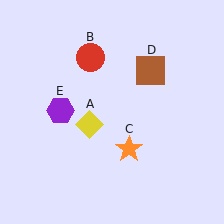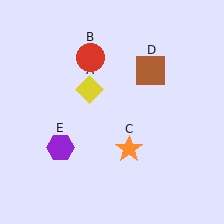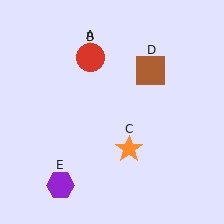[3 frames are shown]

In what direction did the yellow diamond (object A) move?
The yellow diamond (object A) moved up.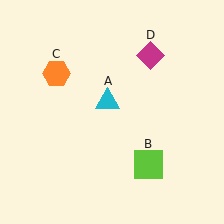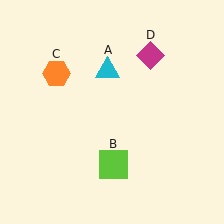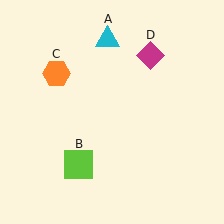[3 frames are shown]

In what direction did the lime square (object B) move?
The lime square (object B) moved left.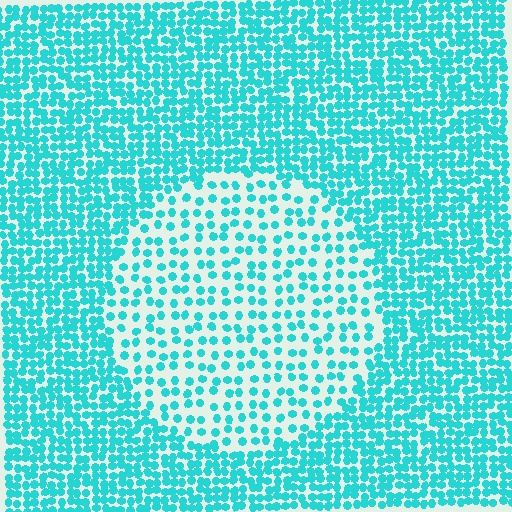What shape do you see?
I see a circle.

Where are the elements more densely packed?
The elements are more densely packed outside the circle boundary.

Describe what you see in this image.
The image contains small cyan elements arranged at two different densities. A circle-shaped region is visible where the elements are less densely packed than the surrounding area.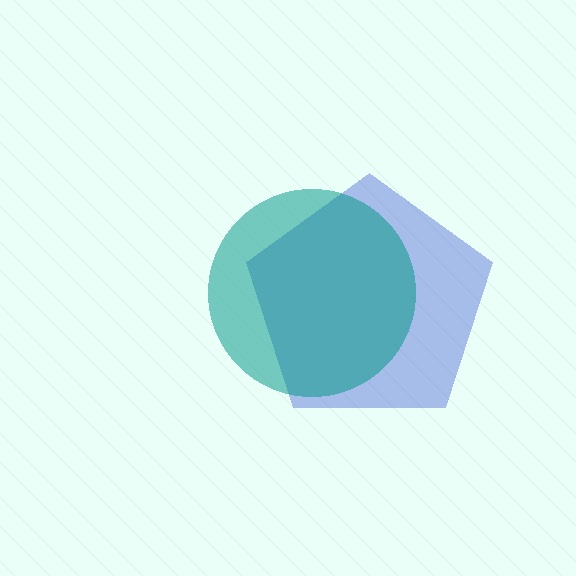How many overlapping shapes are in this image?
There are 2 overlapping shapes in the image.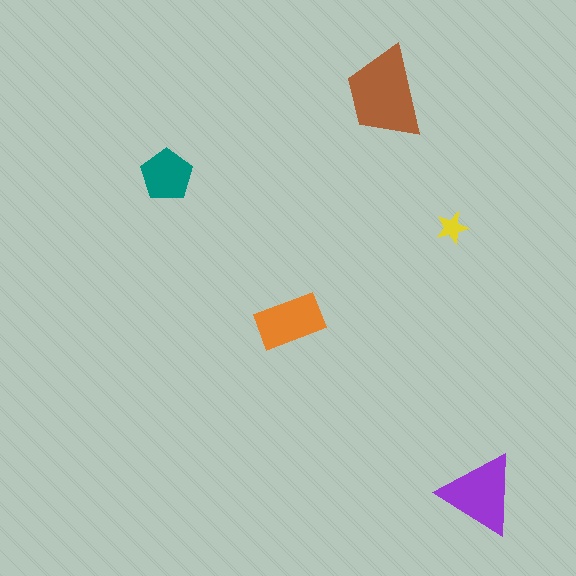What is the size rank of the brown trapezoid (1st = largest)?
1st.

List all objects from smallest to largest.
The yellow star, the teal pentagon, the orange rectangle, the purple triangle, the brown trapezoid.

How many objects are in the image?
There are 5 objects in the image.